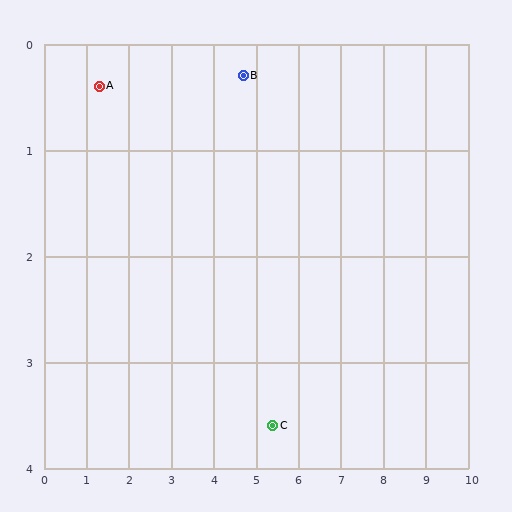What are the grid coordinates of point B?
Point B is at approximately (4.7, 0.3).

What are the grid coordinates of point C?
Point C is at approximately (5.4, 3.6).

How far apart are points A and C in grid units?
Points A and C are about 5.2 grid units apart.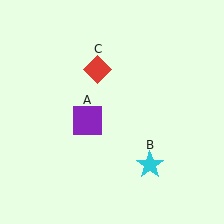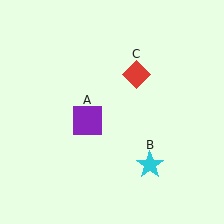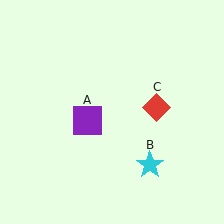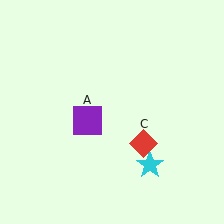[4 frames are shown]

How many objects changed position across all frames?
1 object changed position: red diamond (object C).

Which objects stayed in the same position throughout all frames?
Purple square (object A) and cyan star (object B) remained stationary.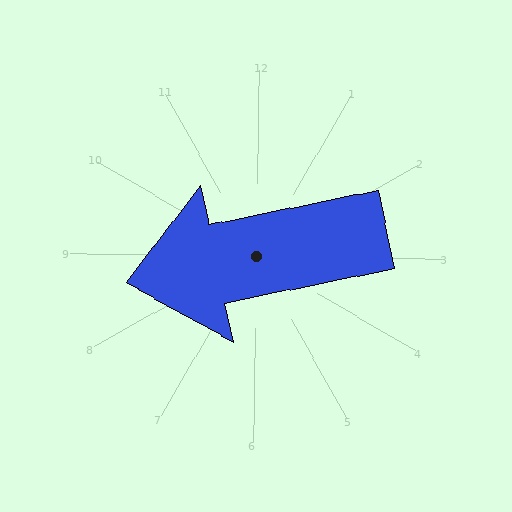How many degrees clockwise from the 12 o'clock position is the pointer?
Approximately 258 degrees.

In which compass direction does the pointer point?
West.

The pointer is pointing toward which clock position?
Roughly 9 o'clock.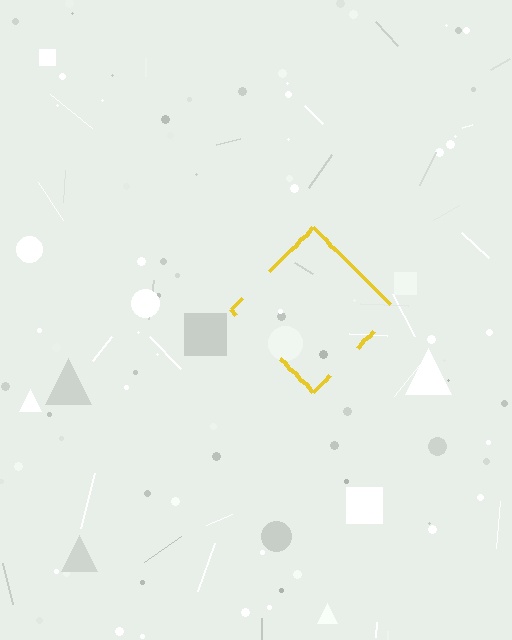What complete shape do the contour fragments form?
The contour fragments form a diamond.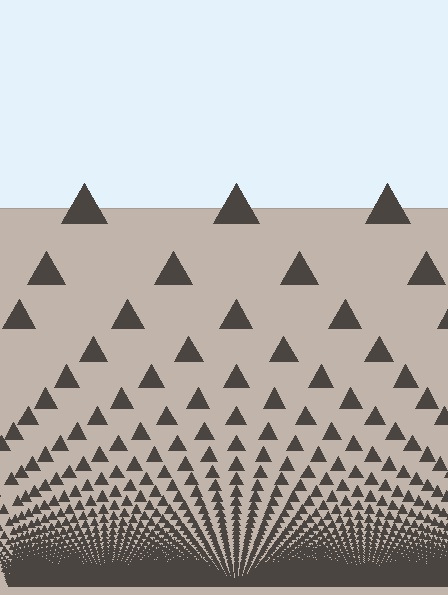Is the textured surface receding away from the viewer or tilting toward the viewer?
The surface appears to tilt toward the viewer. Texture elements get larger and sparser toward the top.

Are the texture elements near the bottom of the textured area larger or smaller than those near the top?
Smaller. The gradient is inverted — elements near the bottom are smaller and denser.